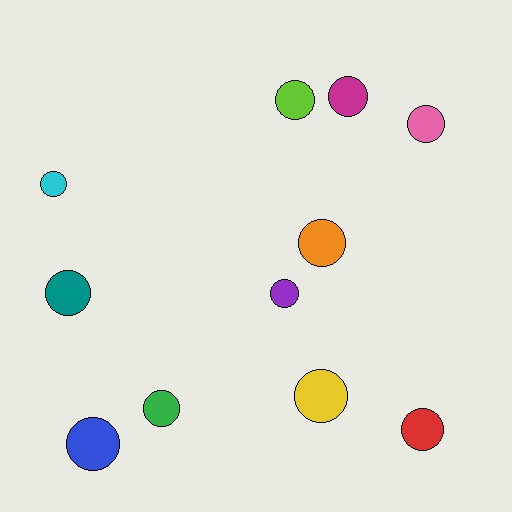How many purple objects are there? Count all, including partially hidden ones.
There is 1 purple object.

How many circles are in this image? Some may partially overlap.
There are 11 circles.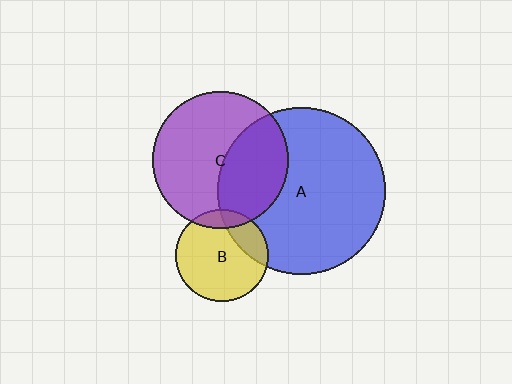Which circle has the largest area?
Circle A (blue).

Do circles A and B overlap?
Yes.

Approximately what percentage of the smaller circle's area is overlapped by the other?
Approximately 20%.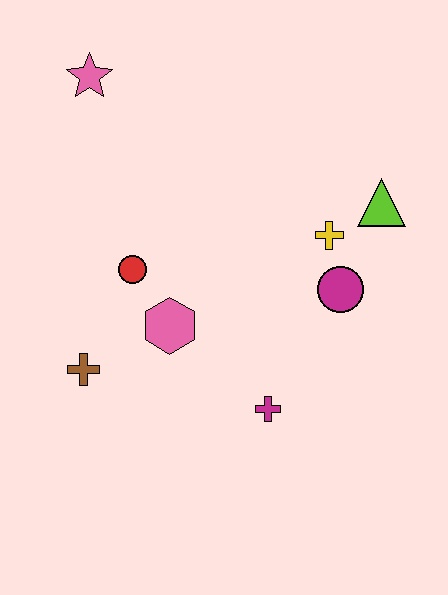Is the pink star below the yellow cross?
No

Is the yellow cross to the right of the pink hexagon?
Yes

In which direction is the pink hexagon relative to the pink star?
The pink hexagon is below the pink star.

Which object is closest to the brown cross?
The pink hexagon is closest to the brown cross.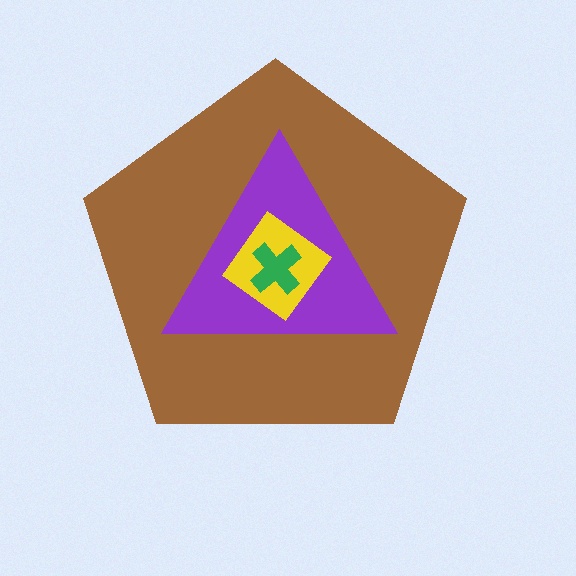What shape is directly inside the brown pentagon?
The purple triangle.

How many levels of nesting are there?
4.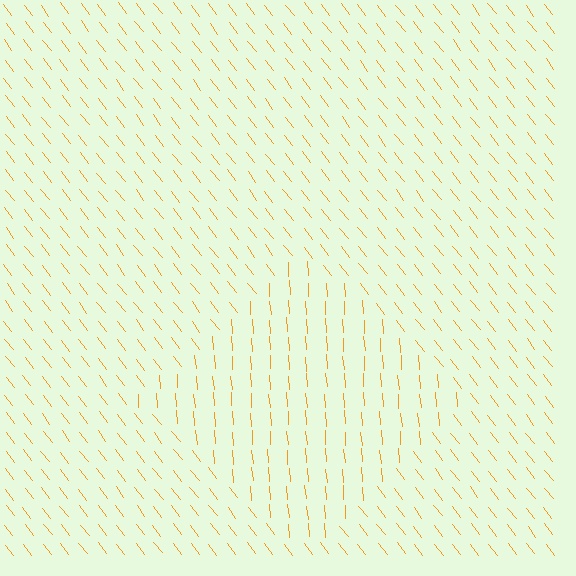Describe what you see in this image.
The image is filled with small orange line segments. A diamond region in the image has lines oriented differently from the surrounding lines, creating a visible texture boundary.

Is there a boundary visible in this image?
Yes, there is a texture boundary formed by a change in line orientation.